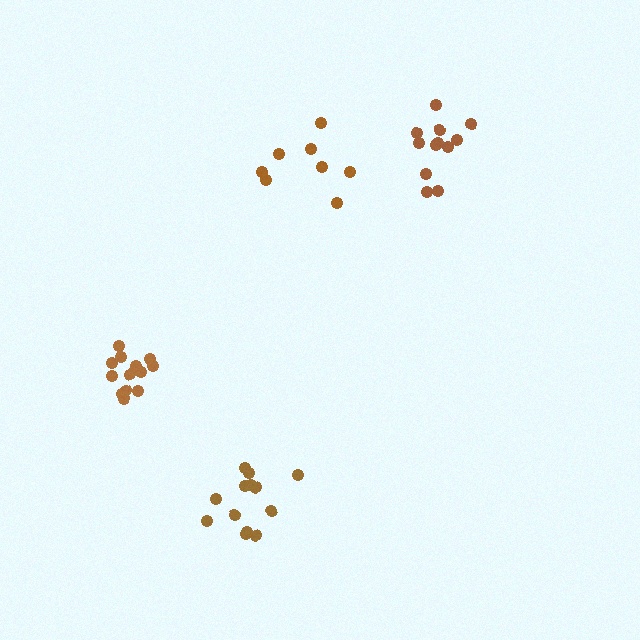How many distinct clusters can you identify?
There are 4 distinct clusters.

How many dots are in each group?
Group 1: 13 dots, Group 2: 13 dots, Group 3: 8 dots, Group 4: 12 dots (46 total).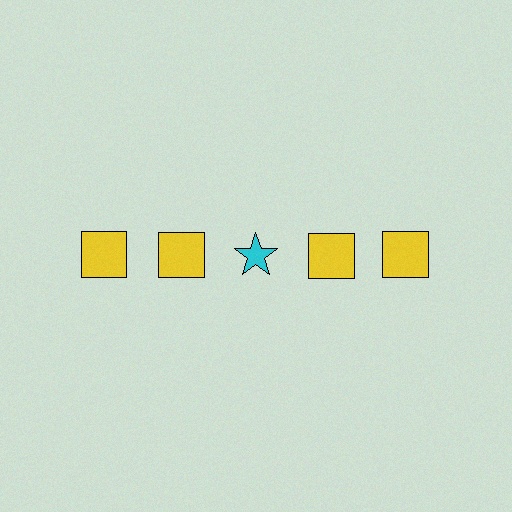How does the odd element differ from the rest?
It differs in both color (cyan instead of yellow) and shape (star instead of square).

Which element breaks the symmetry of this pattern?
The cyan star in the top row, center column breaks the symmetry. All other shapes are yellow squares.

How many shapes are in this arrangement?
There are 5 shapes arranged in a grid pattern.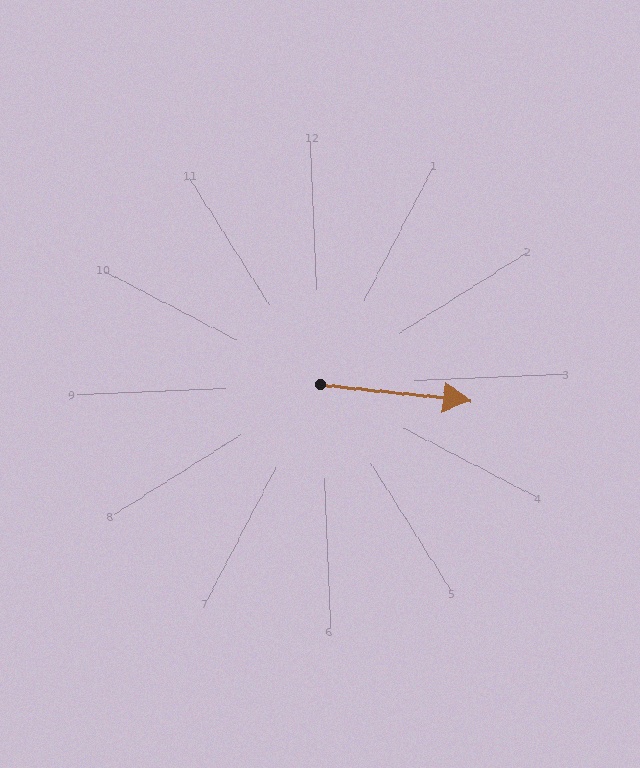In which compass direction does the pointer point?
East.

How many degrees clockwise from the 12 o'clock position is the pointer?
Approximately 99 degrees.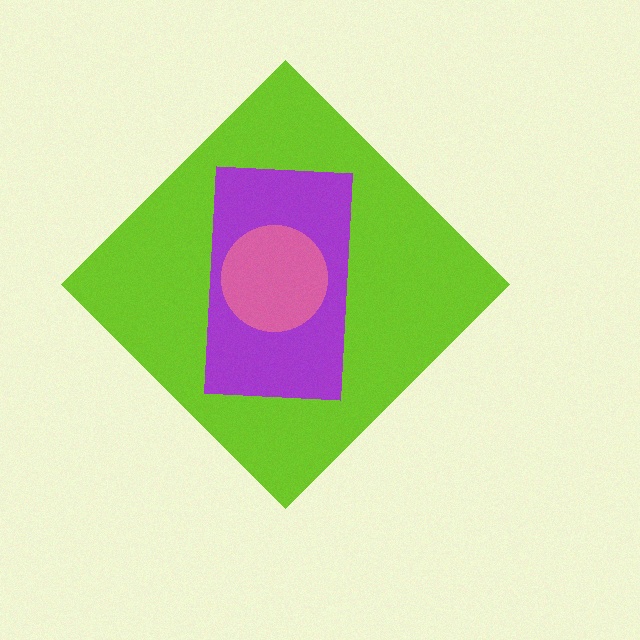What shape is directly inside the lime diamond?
The purple rectangle.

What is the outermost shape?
The lime diamond.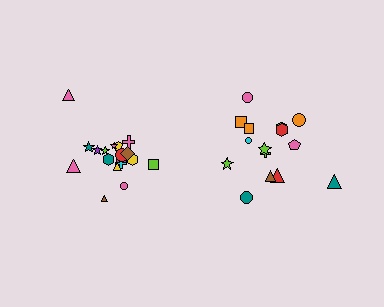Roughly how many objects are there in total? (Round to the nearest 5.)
Roughly 35 objects in total.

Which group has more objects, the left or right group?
The left group.